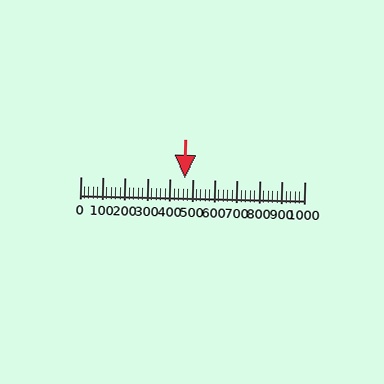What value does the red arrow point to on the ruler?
The red arrow points to approximately 468.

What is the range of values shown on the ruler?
The ruler shows values from 0 to 1000.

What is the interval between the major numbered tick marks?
The major tick marks are spaced 100 units apart.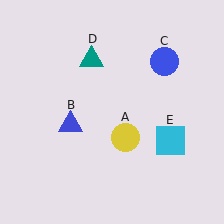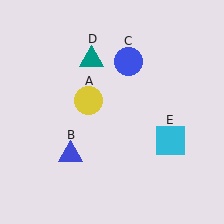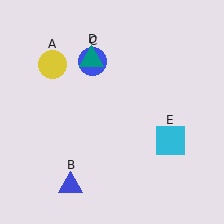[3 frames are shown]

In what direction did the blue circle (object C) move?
The blue circle (object C) moved left.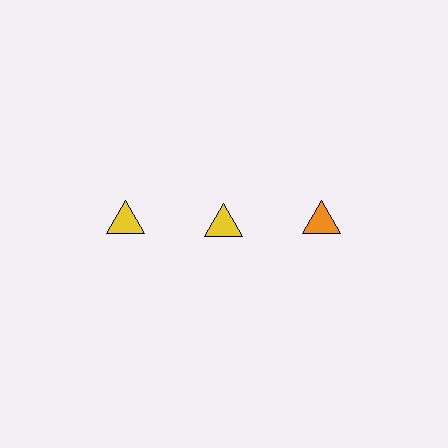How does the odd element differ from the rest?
It has a different color: orange instead of yellow.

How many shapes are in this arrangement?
There are 3 shapes arranged in a grid pattern.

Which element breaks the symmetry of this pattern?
The orange triangle in the top row, center column breaks the symmetry. All other shapes are yellow triangles.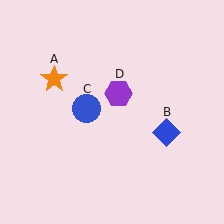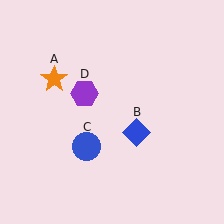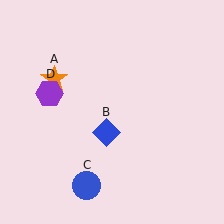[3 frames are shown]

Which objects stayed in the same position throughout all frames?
Orange star (object A) remained stationary.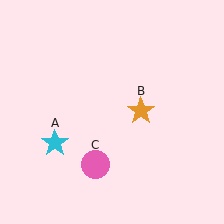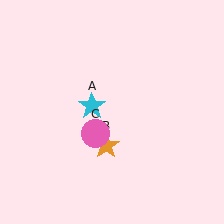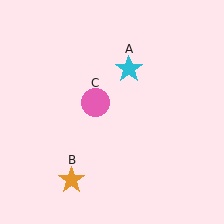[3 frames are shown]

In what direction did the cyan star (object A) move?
The cyan star (object A) moved up and to the right.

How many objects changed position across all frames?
3 objects changed position: cyan star (object A), orange star (object B), pink circle (object C).